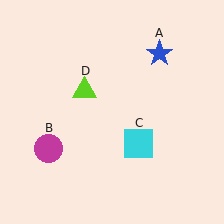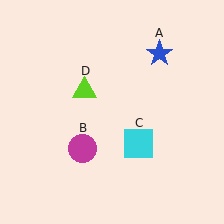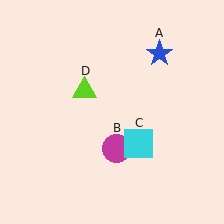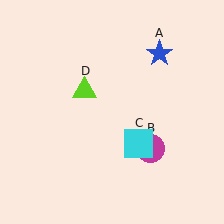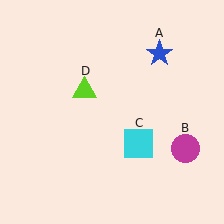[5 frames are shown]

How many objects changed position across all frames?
1 object changed position: magenta circle (object B).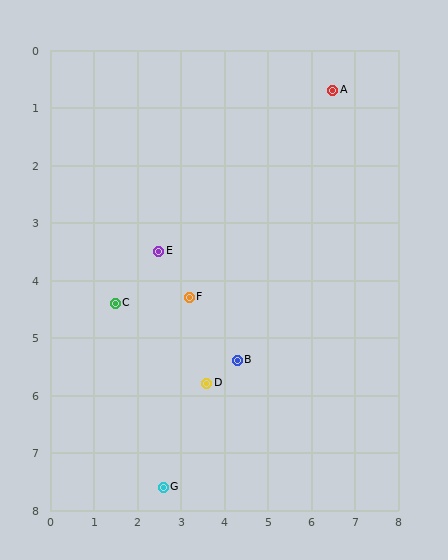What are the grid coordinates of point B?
Point B is at approximately (4.3, 5.4).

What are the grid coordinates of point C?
Point C is at approximately (1.5, 4.4).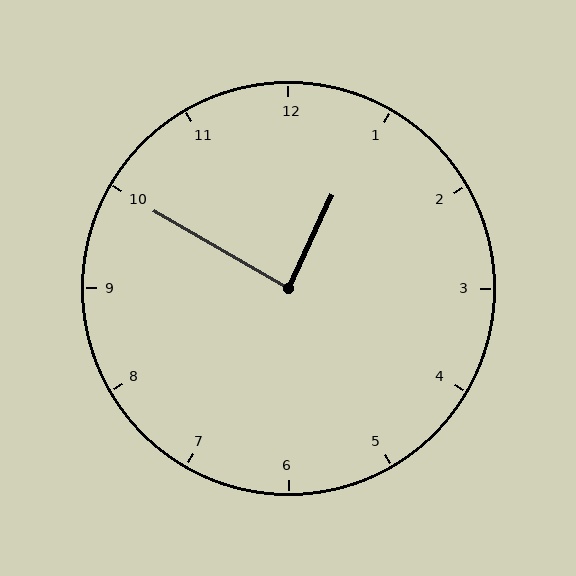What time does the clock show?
12:50.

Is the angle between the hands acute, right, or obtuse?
It is right.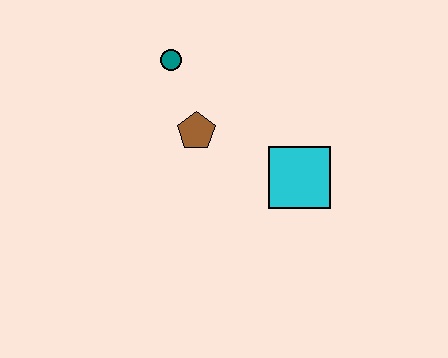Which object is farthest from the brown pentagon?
The cyan square is farthest from the brown pentagon.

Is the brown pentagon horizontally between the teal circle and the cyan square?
Yes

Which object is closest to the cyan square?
The brown pentagon is closest to the cyan square.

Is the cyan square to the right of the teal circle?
Yes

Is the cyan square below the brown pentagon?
Yes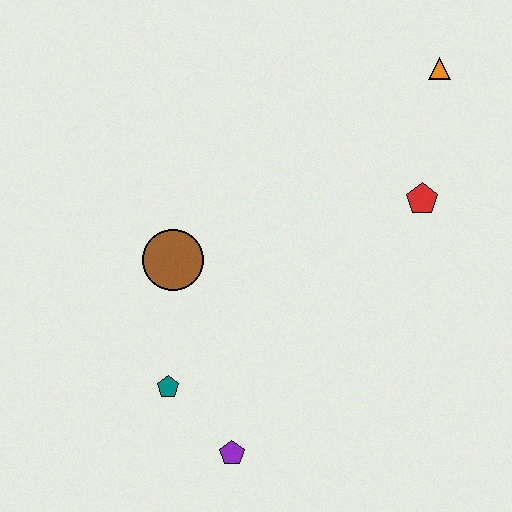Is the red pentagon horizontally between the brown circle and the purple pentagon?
No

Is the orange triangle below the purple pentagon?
No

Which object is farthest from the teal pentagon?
The orange triangle is farthest from the teal pentagon.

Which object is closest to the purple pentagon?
The teal pentagon is closest to the purple pentagon.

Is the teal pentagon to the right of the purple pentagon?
No